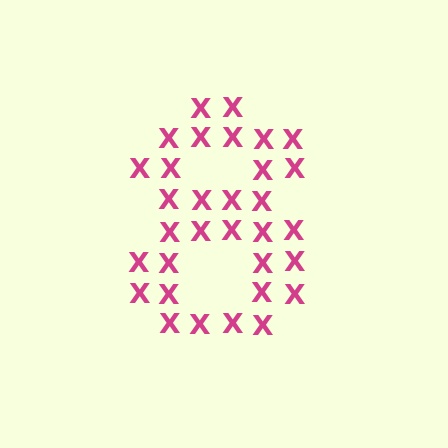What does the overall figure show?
The overall figure shows the digit 8.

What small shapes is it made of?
It is made of small letter X's.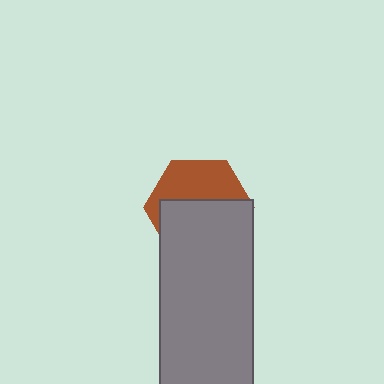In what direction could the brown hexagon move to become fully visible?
The brown hexagon could move up. That would shift it out from behind the gray rectangle entirely.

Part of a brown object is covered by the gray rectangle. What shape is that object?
It is a hexagon.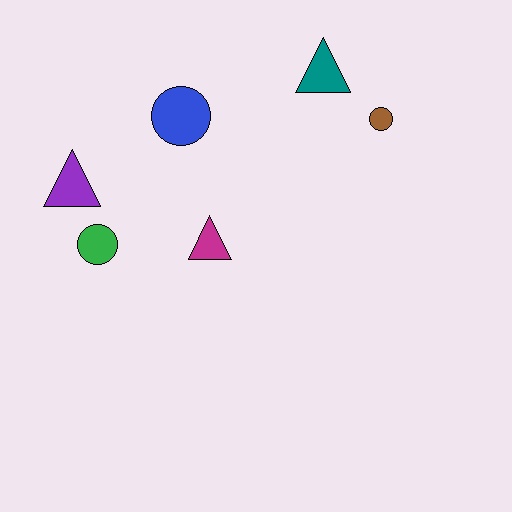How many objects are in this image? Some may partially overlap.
There are 6 objects.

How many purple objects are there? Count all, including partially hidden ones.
There is 1 purple object.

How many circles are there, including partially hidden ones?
There are 3 circles.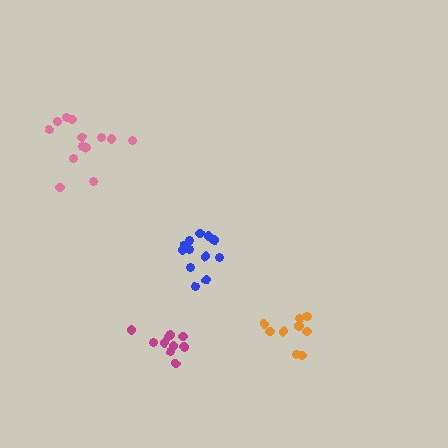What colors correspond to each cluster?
The clusters are colored: magenta, pink, orange, blue.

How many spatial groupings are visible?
There are 4 spatial groupings.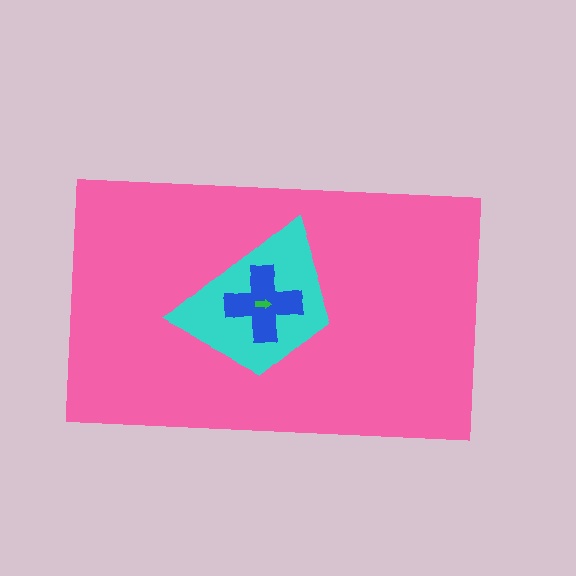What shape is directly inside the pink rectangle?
The cyan trapezoid.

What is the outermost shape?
The pink rectangle.